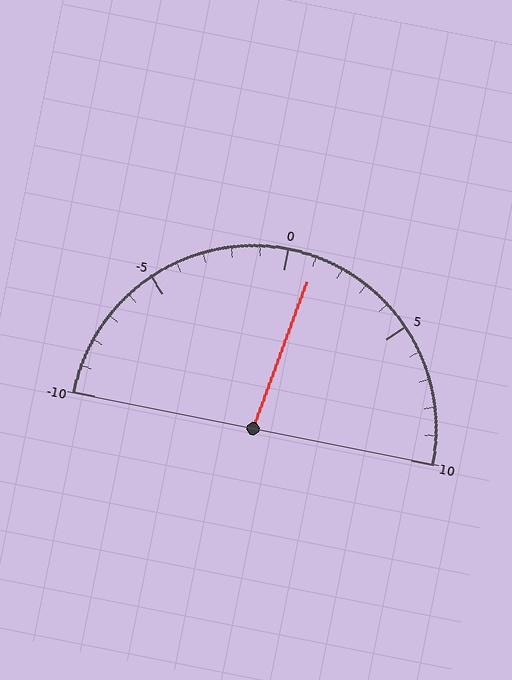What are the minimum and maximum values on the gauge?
The gauge ranges from -10 to 10.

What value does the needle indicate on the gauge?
The needle indicates approximately 1.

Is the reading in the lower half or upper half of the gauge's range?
The reading is in the upper half of the range (-10 to 10).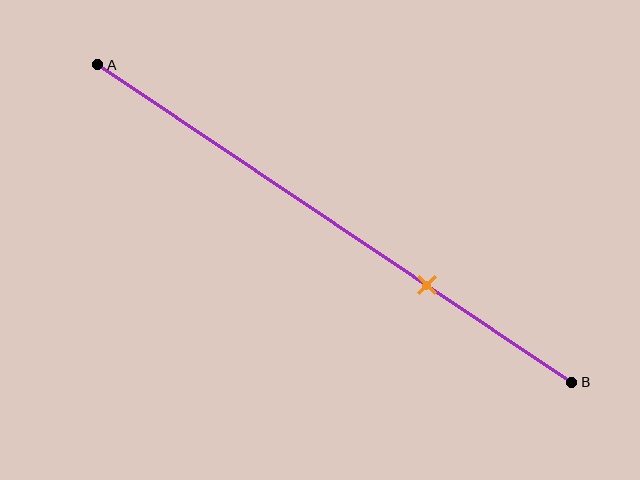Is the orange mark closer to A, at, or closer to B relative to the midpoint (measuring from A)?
The orange mark is closer to point B than the midpoint of segment AB.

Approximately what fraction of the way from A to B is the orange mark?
The orange mark is approximately 70% of the way from A to B.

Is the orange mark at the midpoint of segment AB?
No, the mark is at about 70% from A, not at the 50% midpoint.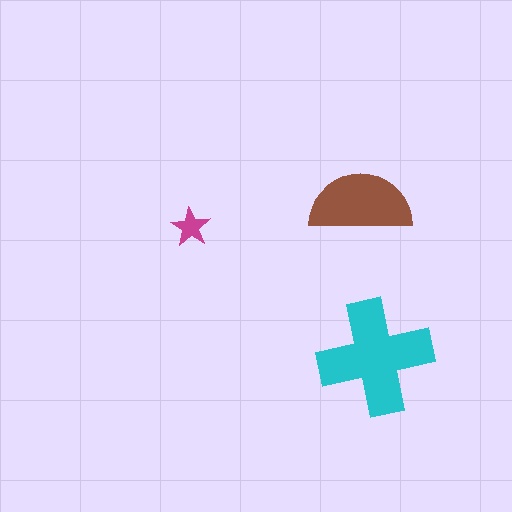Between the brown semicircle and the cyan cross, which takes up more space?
The cyan cross.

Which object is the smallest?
The magenta star.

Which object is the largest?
The cyan cross.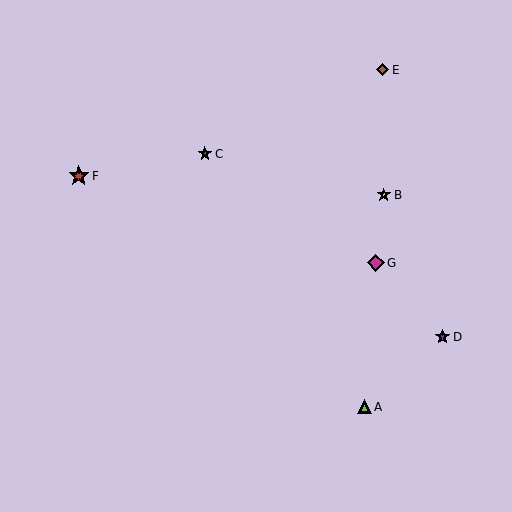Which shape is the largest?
The red star (labeled F) is the largest.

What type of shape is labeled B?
Shape B is a yellow star.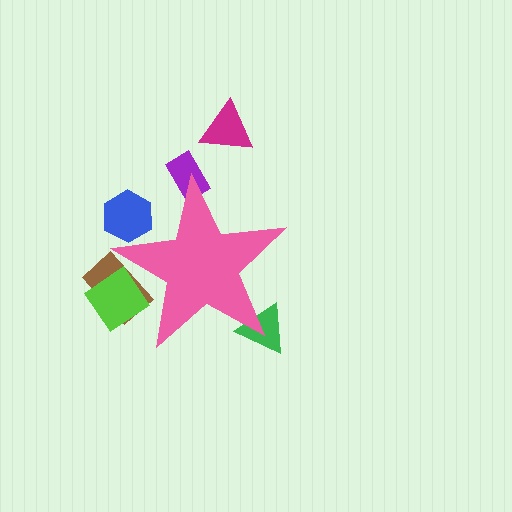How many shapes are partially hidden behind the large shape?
5 shapes are partially hidden.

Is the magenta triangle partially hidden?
No, the magenta triangle is fully visible.